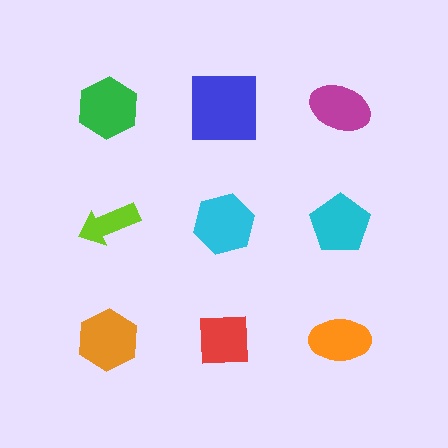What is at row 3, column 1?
An orange hexagon.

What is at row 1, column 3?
A magenta ellipse.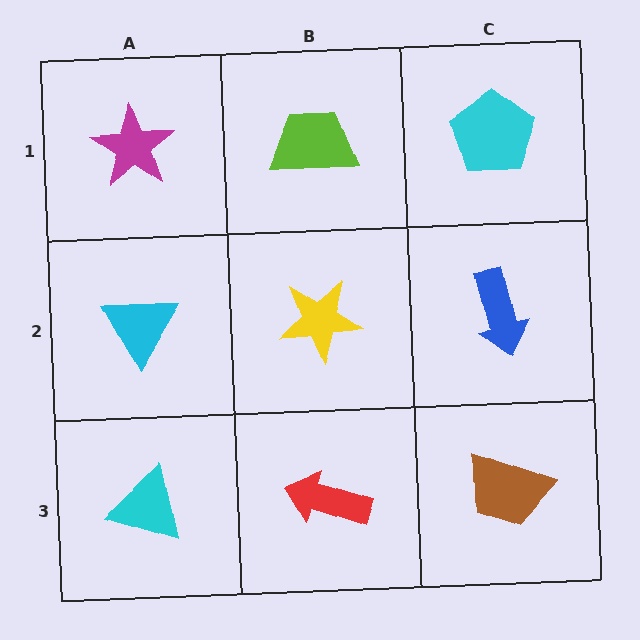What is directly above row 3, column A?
A cyan triangle.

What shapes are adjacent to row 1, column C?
A blue arrow (row 2, column C), a lime trapezoid (row 1, column B).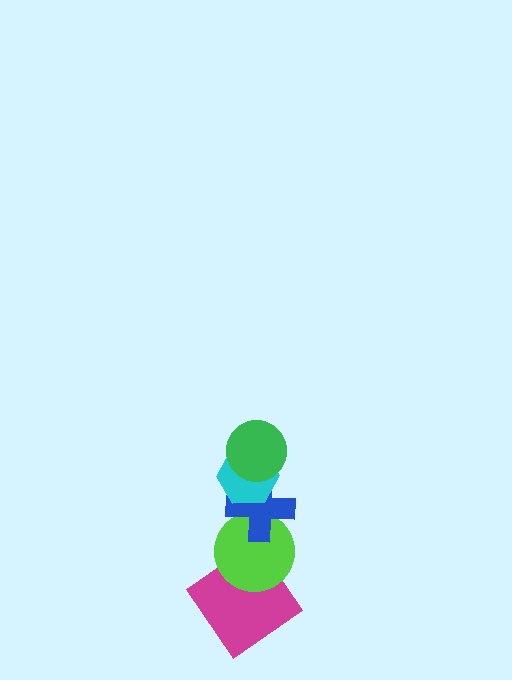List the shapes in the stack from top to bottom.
From top to bottom: the green circle, the cyan hexagon, the blue cross, the lime circle, the magenta diamond.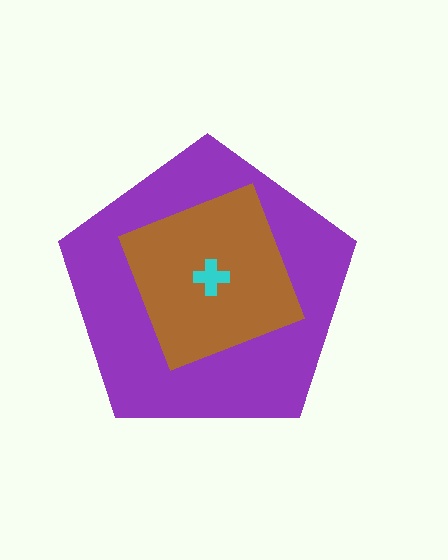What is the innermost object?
The cyan cross.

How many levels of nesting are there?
3.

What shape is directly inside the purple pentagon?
The brown square.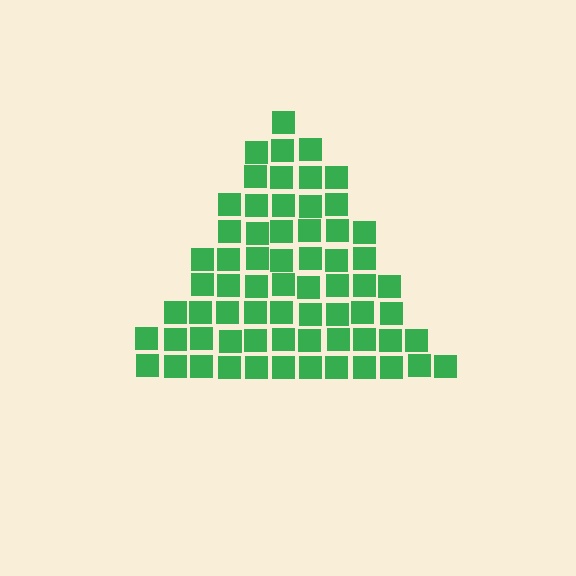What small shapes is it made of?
It is made of small squares.